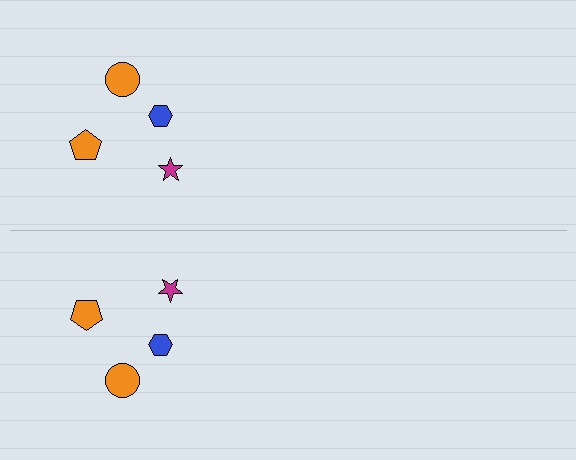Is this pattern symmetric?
Yes, this pattern has bilateral (reflection) symmetry.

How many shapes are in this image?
There are 8 shapes in this image.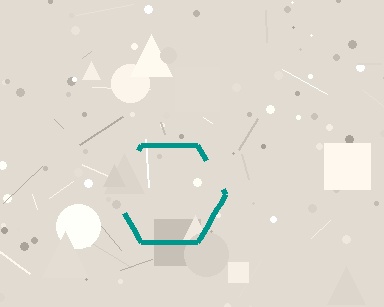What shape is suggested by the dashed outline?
The dashed outline suggests a hexagon.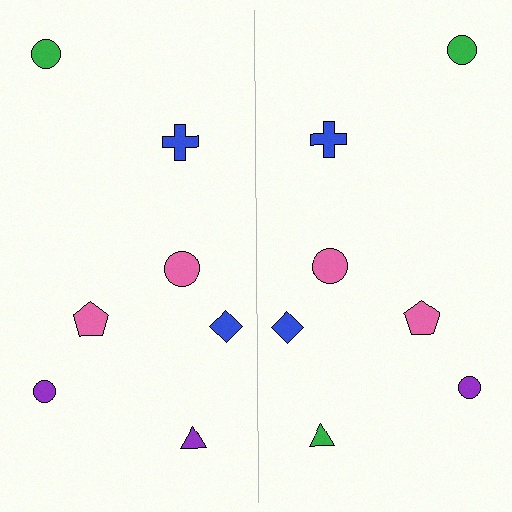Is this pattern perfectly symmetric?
No, the pattern is not perfectly symmetric. The green triangle on the right side breaks the symmetry — its mirror counterpart is purple.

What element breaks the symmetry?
The green triangle on the right side breaks the symmetry — its mirror counterpart is purple.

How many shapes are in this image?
There are 14 shapes in this image.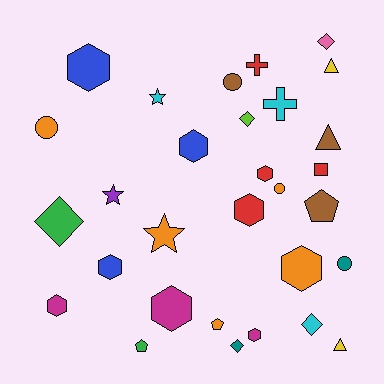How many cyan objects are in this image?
There are 3 cyan objects.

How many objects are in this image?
There are 30 objects.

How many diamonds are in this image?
There are 5 diamonds.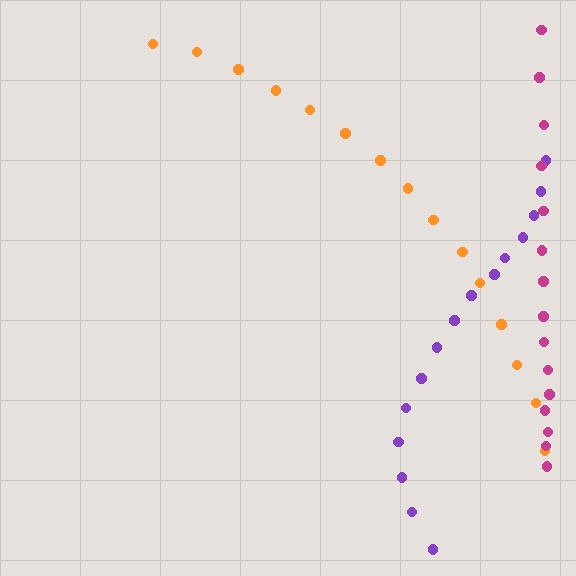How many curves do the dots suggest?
There are 3 distinct paths.